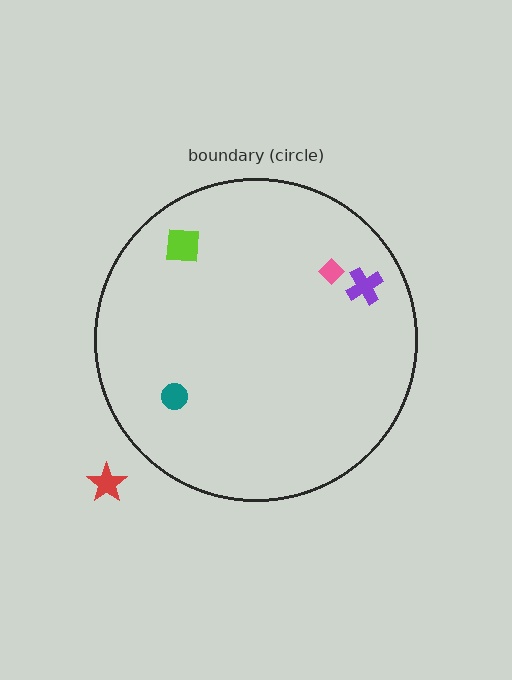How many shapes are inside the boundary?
4 inside, 1 outside.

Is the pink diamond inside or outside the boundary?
Inside.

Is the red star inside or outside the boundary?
Outside.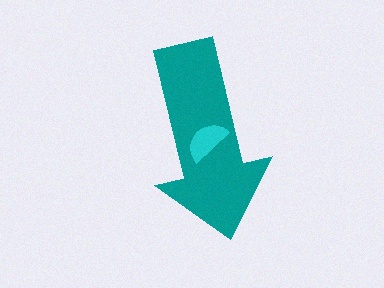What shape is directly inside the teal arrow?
The cyan semicircle.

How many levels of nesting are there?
2.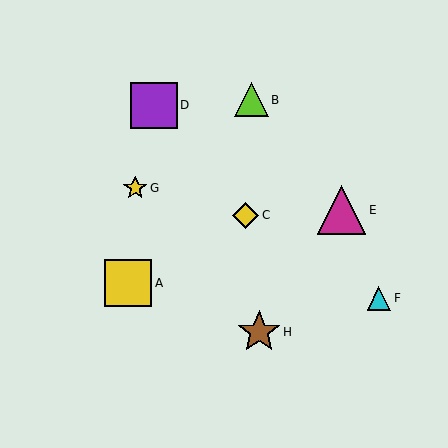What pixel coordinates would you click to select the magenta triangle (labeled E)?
Click at (342, 210) to select the magenta triangle E.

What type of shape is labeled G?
Shape G is a yellow star.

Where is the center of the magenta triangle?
The center of the magenta triangle is at (342, 210).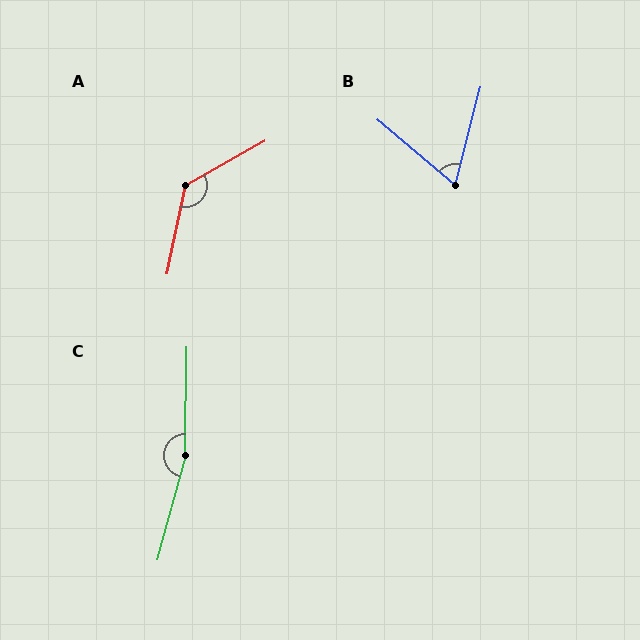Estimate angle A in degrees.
Approximately 131 degrees.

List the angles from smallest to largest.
B (64°), A (131°), C (165°).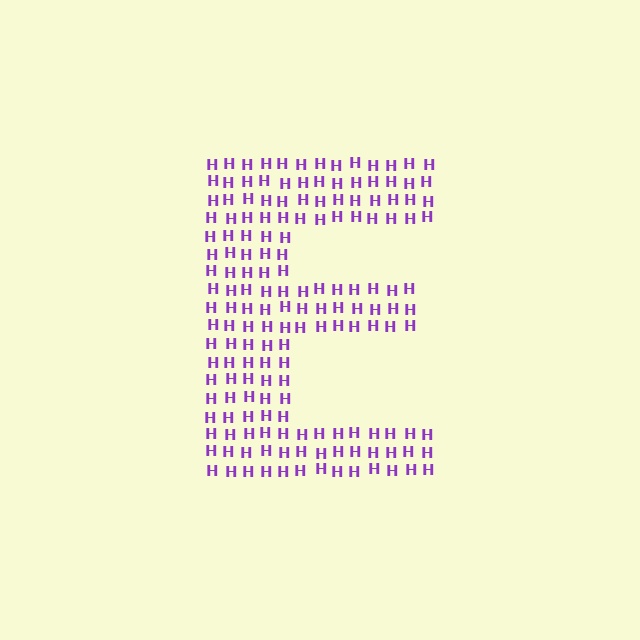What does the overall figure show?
The overall figure shows the letter E.